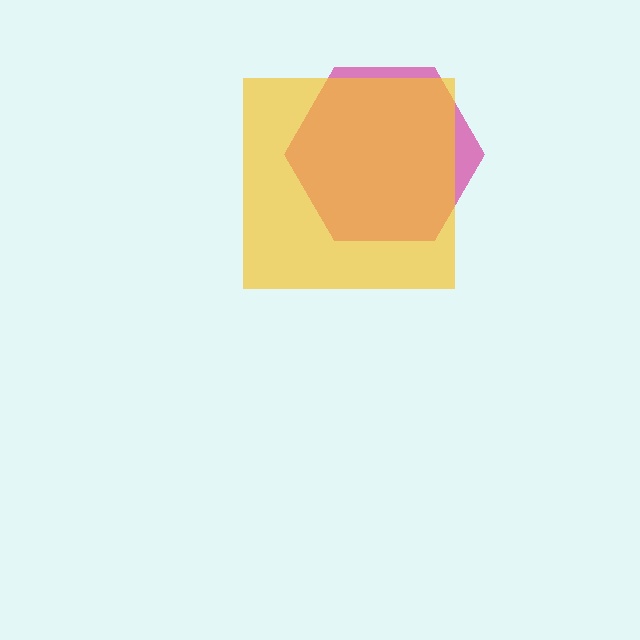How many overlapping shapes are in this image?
There are 2 overlapping shapes in the image.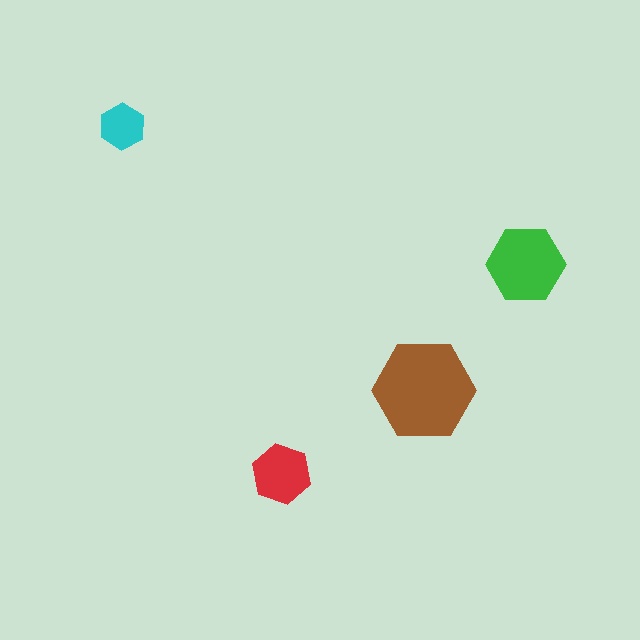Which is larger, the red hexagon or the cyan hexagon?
The red one.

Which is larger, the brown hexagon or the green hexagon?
The brown one.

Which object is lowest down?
The red hexagon is bottommost.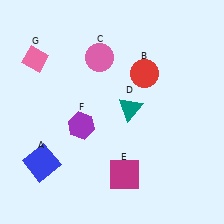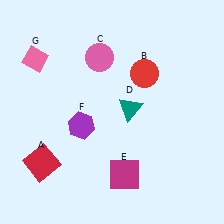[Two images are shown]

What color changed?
The square (A) changed from blue in Image 1 to red in Image 2.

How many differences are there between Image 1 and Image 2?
There is 1 difference between the two images.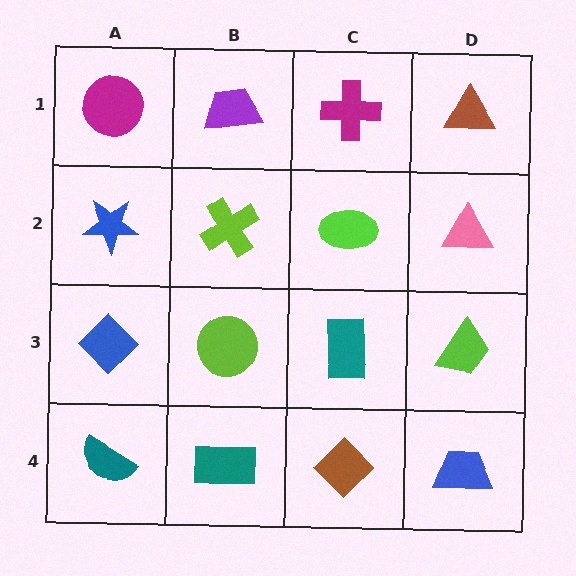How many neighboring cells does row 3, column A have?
3.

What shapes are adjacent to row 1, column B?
A lime cross (row 2, column B), a magenta circle (row 1, column A), a magenta cross (row 1, column C).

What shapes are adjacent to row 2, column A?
A magenta circle (row 1, column A), a blue diamond (row 3, column A), a lime cross (row 2, column B).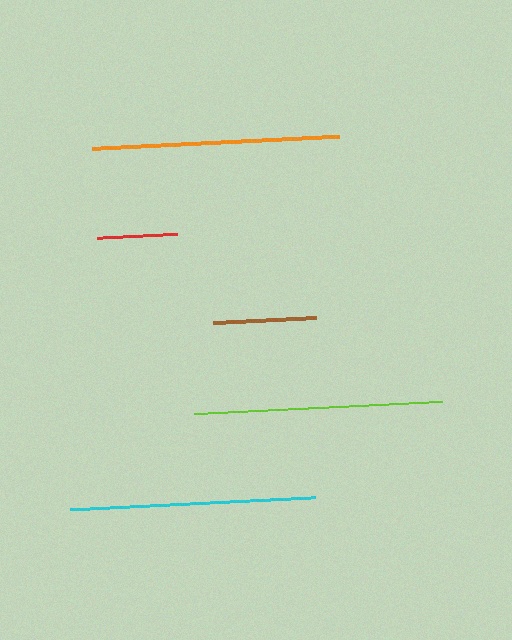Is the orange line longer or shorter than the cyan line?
The orange line is longer than the cyan line.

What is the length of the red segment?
The red segment is approximately 80 pixels long.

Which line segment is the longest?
The lime line is the longest at approximately 249 pixels.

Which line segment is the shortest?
The red line is the shortest at approximately 80 pixels.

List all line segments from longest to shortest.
From longest to shortest: lime, orange, cyan, brown, red.